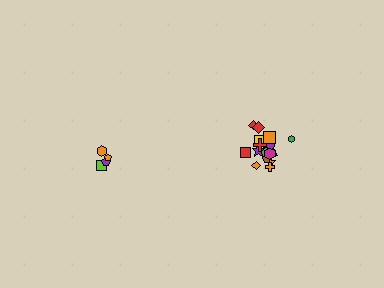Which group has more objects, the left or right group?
The right group.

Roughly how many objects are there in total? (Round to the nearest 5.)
Roughly 20 objects in total.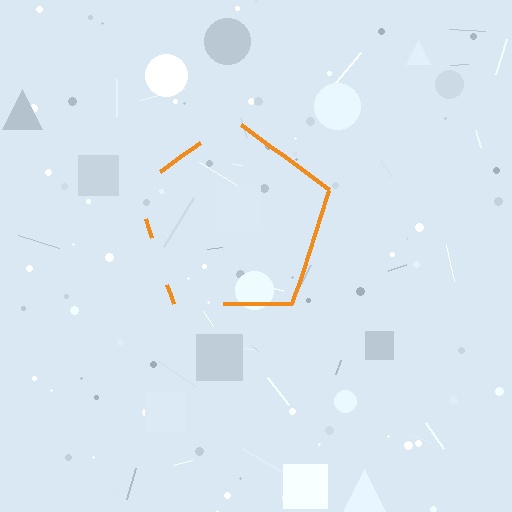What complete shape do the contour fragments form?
The contour fragments form a pentagon.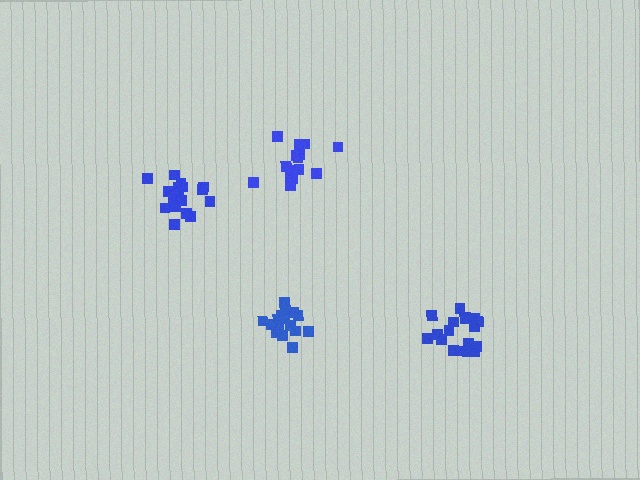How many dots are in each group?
Group 1: 15 dots, Group 2: 17 dots, Group 3: 17 dots, Group 4: 18 dots (67 total).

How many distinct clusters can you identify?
There are 4 distinct clusters.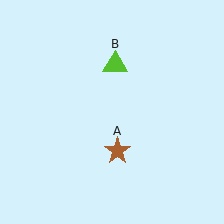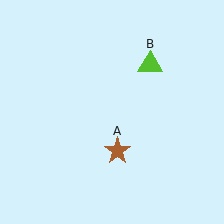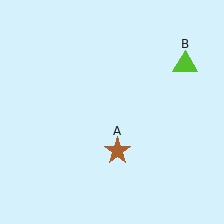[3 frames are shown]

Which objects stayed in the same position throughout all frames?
Brown star (object A) remained stationary.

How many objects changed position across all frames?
1 object changed position: lime triangle (object B).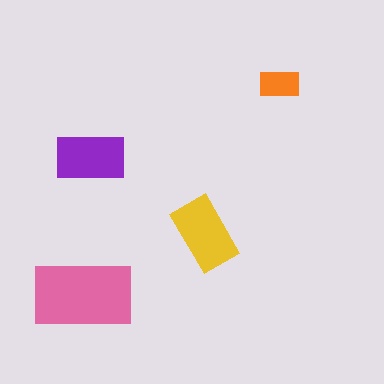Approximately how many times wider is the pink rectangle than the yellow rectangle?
About 1.5 times wider.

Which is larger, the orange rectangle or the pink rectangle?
The pink one.